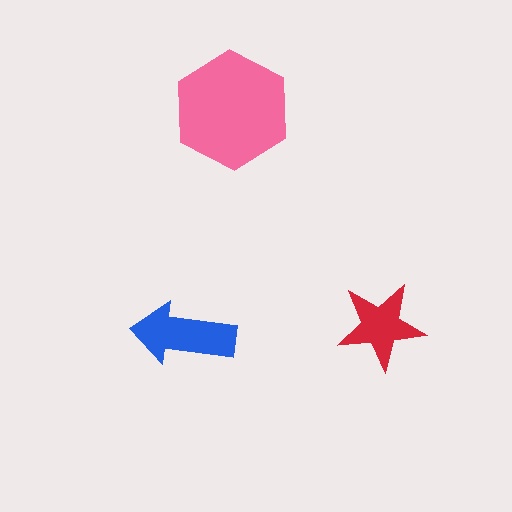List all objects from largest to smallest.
The pink hexagon, the blue arrow, the red star.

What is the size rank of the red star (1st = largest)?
3rd.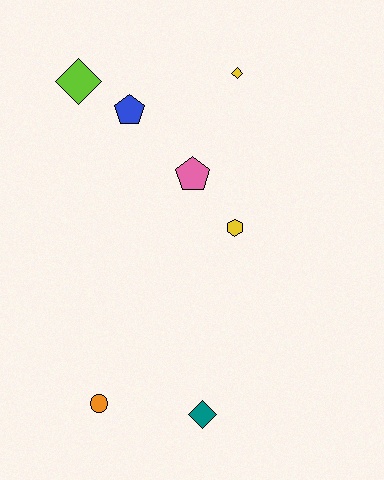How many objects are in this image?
There are 7 objects.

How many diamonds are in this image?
There are 3 diamonds.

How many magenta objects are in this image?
There are no magenta objects.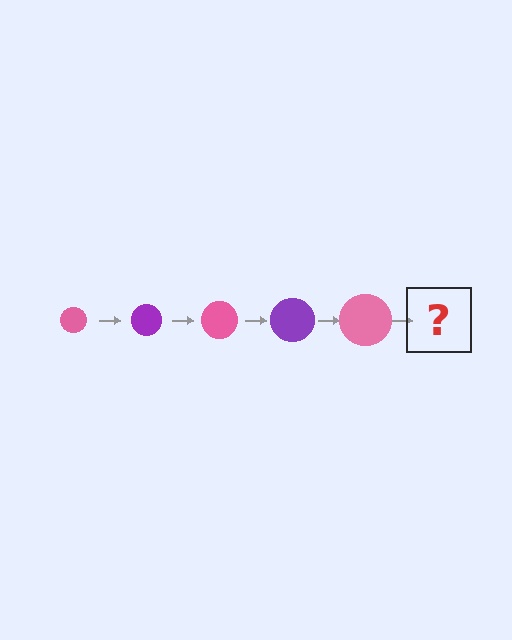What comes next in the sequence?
The next element should be a purple circle, larger than the previous one.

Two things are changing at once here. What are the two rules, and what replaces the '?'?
The two rules are that the circle grows larger each step and the color cycles through pink and purple. The '?' should be a purple circle, larger than the previous one.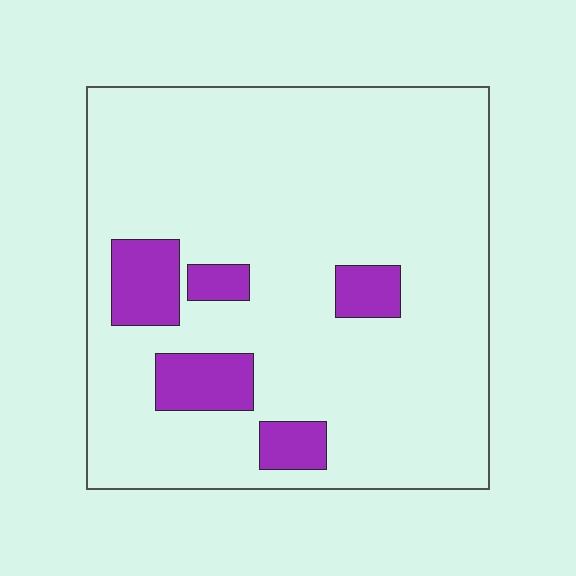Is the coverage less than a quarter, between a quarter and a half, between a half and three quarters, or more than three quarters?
Less than a quarter.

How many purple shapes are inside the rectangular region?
5.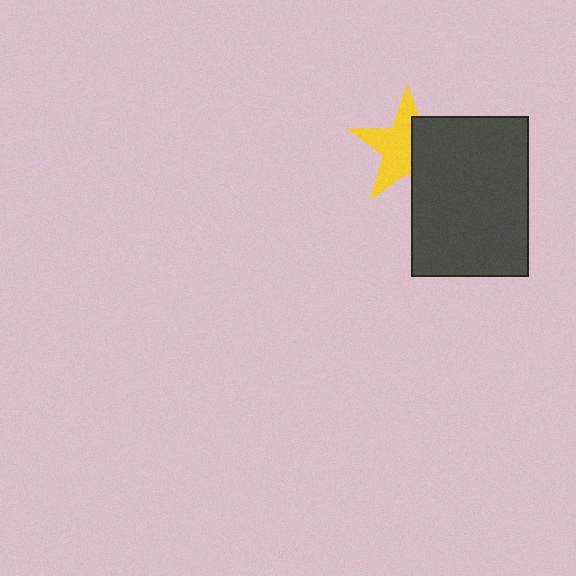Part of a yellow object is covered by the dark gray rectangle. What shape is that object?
It is a star.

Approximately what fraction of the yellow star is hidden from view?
Roughly 42% of the yellow star is hidden behind the dark gray rectangle.